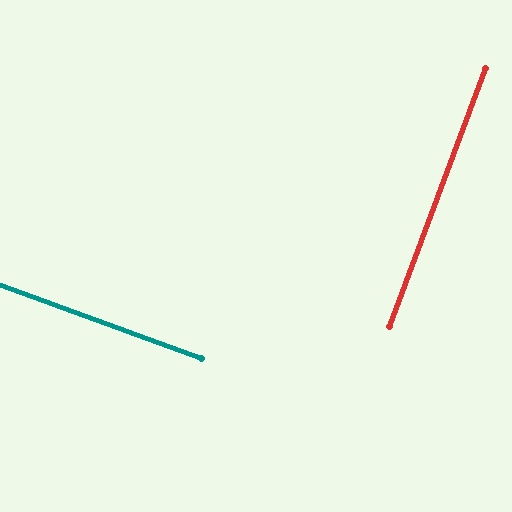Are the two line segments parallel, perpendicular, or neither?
Perpendicular — they meet at approximately 90°.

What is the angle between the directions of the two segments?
Approximately 90 degrees.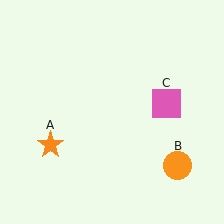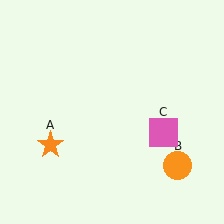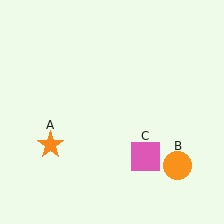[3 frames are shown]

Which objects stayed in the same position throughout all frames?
Orange star (object A) and orange circle (object B) remained stationary.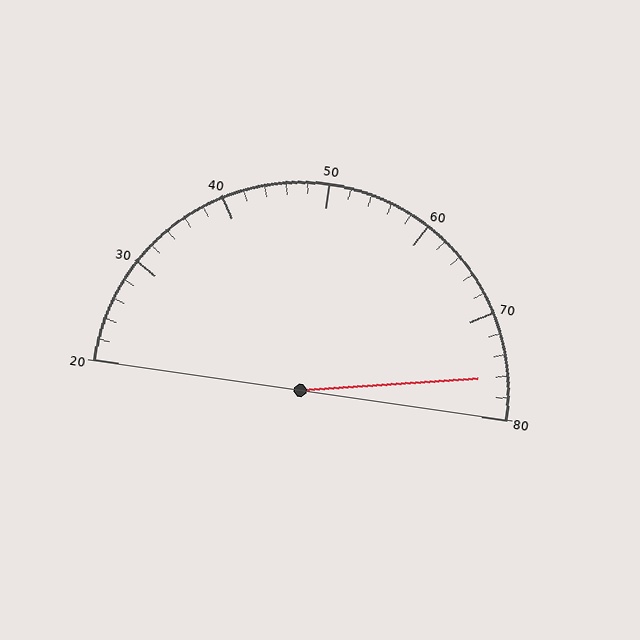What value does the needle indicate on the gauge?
The needle indicates approximately 76.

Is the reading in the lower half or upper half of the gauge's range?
The reading is in the upper half of the range (20 to 80).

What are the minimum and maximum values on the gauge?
The gauge ranges from 20 to 80.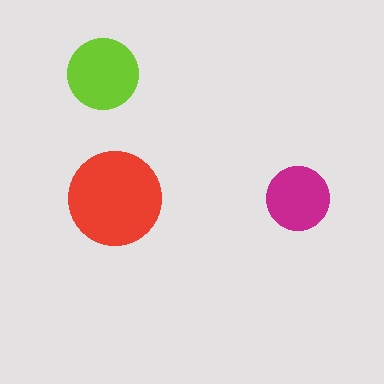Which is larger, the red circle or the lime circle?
The red one.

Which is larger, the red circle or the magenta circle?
The red one.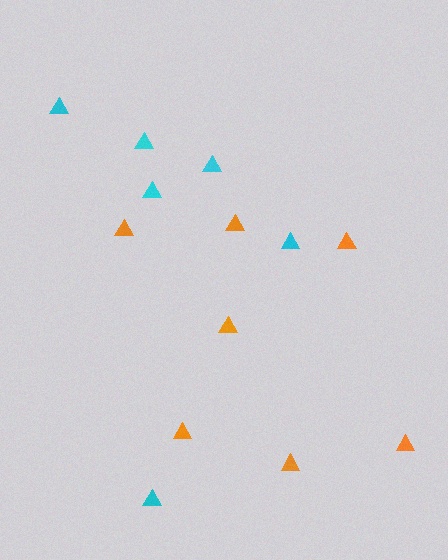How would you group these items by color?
There are 2 groups: one group of cyan triangles (6) and one group of orange triangles (7).